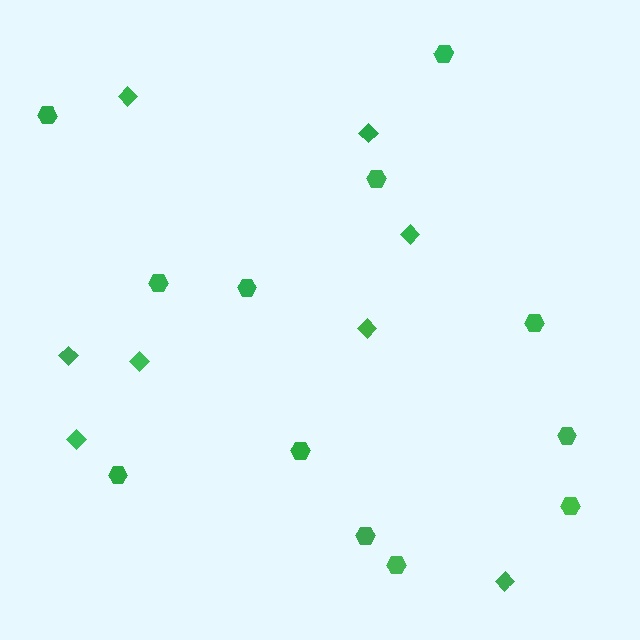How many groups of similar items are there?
There are 2 groups: one group of diamonds (8) and one group of hexagons (12).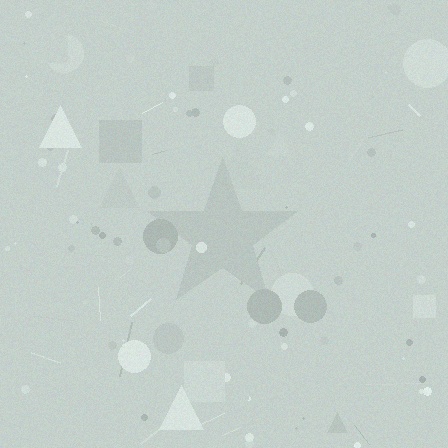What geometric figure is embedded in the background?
A star is embedded in the background.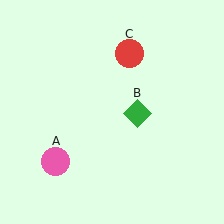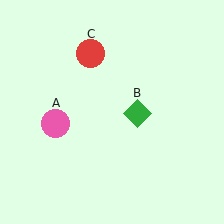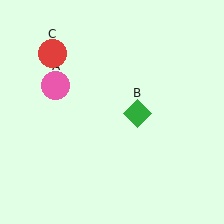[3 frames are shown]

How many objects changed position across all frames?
2 objects changed position: pink circle (object A), red circle (object C).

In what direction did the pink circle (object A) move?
The pink circle (object A) moved up.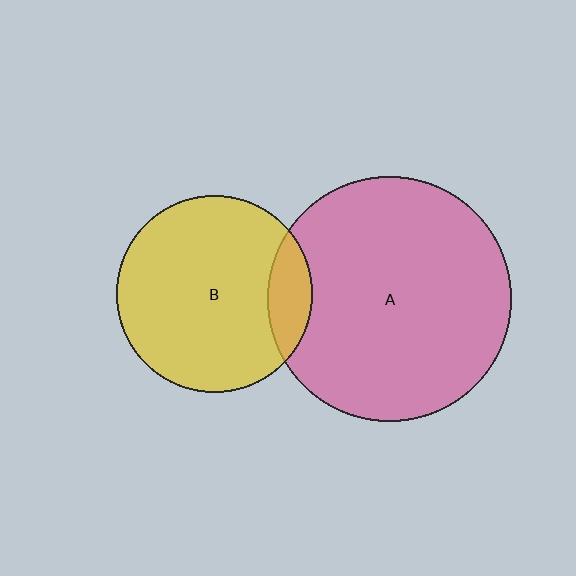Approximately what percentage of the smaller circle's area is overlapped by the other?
Approximately 15%.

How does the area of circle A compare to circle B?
Approximately 1.6 times.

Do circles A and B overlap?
Yes.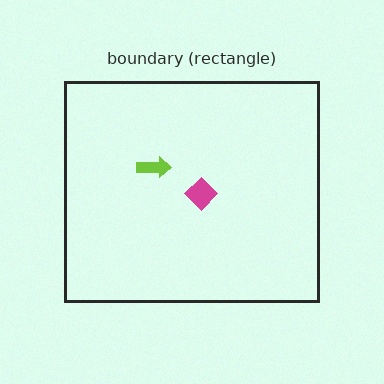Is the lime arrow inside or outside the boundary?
Inside.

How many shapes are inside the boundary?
2 inside, 0 outside.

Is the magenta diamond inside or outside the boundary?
Inside.